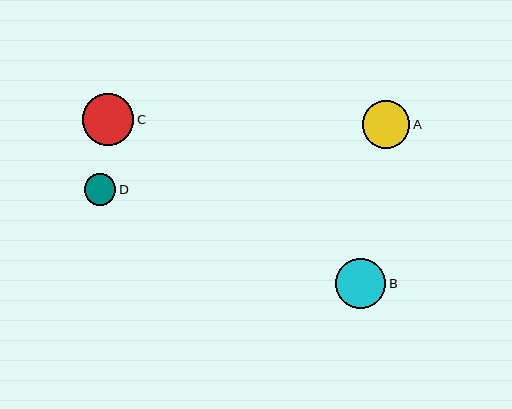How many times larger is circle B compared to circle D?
Circle B is approximately 1.6 times the size of circle D.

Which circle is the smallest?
Circle D is the smallest with a size of approximately 31 pixels.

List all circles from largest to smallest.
From largest to smallest: C, B, A, D.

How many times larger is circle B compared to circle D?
Circle B is approximately 1.6 times the size of circle D.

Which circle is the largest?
Circle C is the largest with a size of approximately 51 pixels.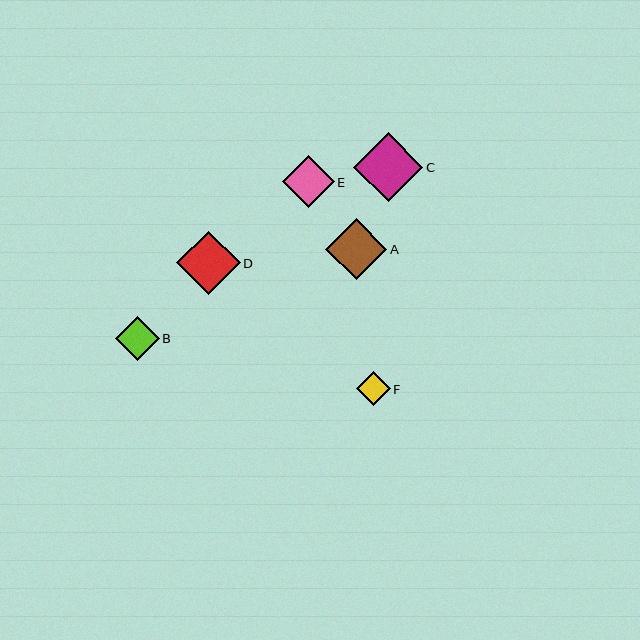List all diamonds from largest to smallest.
From largest to smallest: C, D, A, E, B, F.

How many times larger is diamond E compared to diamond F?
Diamond E is approximately 1.5 times the size of diamond F.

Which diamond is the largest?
Diamond C is the largest with a size of approximately 69 pixels.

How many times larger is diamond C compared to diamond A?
Diamond C is approximately 1.1 times the size of diamond A.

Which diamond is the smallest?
Diamond F is the smallest with a size of approximately 34 pixels.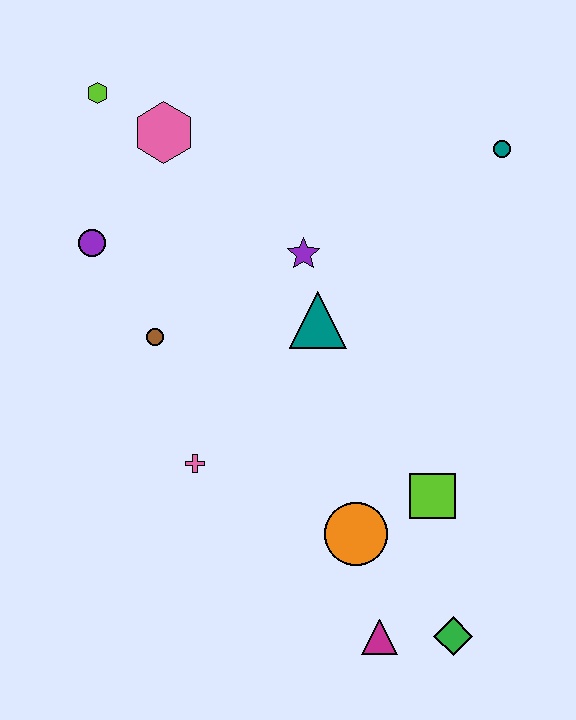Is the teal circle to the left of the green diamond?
No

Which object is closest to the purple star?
The teal triangle is closest to the purple star.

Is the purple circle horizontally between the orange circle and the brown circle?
No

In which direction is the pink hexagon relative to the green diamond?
The pink hexagon is above the green diamond.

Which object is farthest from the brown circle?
The green diamond is farthest from the brown circle.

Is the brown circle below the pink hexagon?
Yes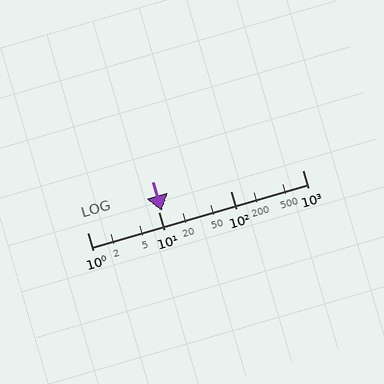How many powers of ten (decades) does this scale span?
The scale spans 3 decades, from 1 to 1000.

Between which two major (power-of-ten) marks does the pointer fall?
The pointer is between 10 and 100.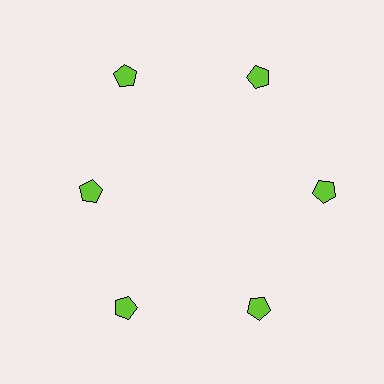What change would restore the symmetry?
The symmetry would be restored by moving it outward, back onto the ring so that all 6 pentagons sit at equal angles and equal distance from the center.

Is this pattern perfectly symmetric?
No. The 6 lime pentagons are arranged in a ring, but one element near the 9 o'clock position is pulled inward toward the center, breaking the 6-fold rotational symmetry.